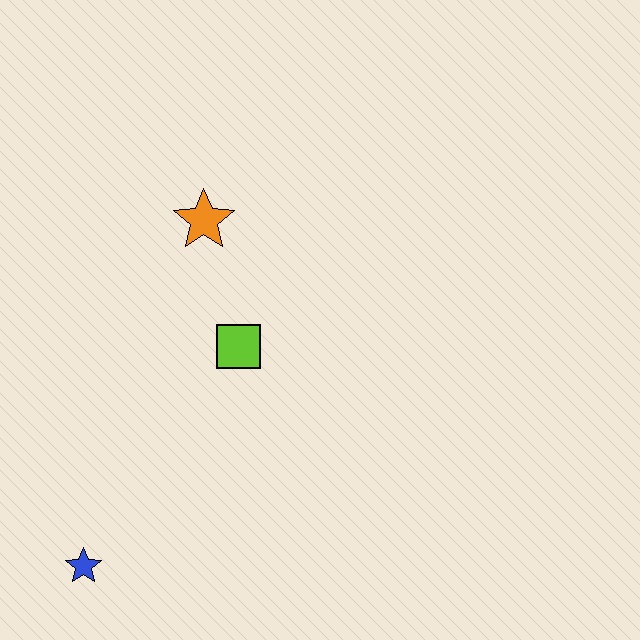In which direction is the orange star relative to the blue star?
The orange star is above the blue star.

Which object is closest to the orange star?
The lime square is closest to the orange star.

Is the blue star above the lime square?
No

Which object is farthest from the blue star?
The orange star is farthest from the blue star.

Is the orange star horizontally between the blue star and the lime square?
Yes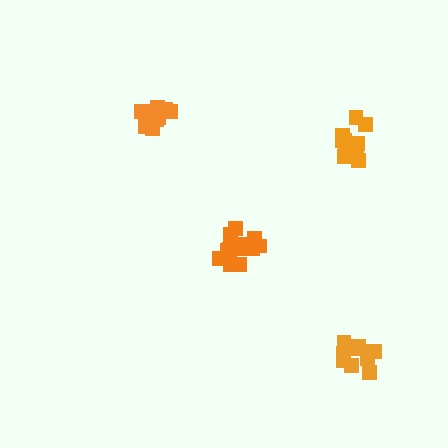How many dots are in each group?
Group 1: 15 dots, Group 2: 13 dots, Group 3: 12 dots, Group 4: 10 dots (50 total).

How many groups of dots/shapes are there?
There are 4 groups.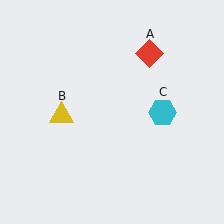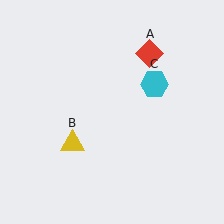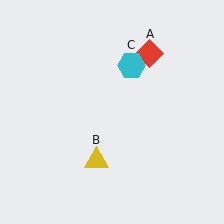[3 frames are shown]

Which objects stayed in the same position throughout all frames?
Red diamond (object A) remained stationary.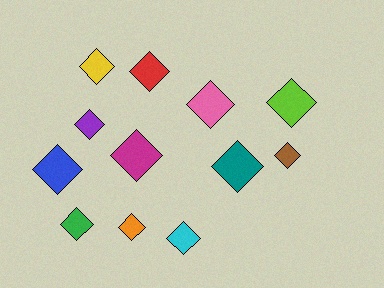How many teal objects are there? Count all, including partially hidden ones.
There is 1 teal object.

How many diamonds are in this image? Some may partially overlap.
There are 12 diamonds.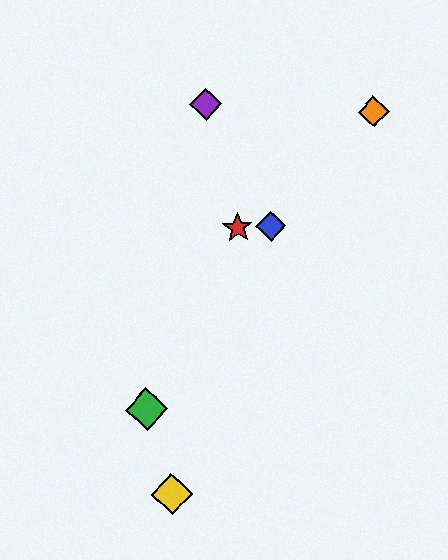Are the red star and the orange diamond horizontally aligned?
No, the red star is at y≈228 and the orange diamond is at y≈112.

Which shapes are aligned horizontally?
The red star, the blue diamond are aligned horizontally.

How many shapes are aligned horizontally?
2 shapes (the red star, the blue diamond) are aligned horizontally.